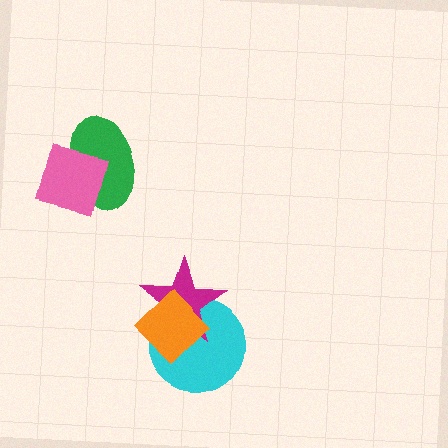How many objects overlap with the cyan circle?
2 objects overlap with the cyan circle.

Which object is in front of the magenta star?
The orange diamond is in front of the magenta star.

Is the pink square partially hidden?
No, no other shape covers it.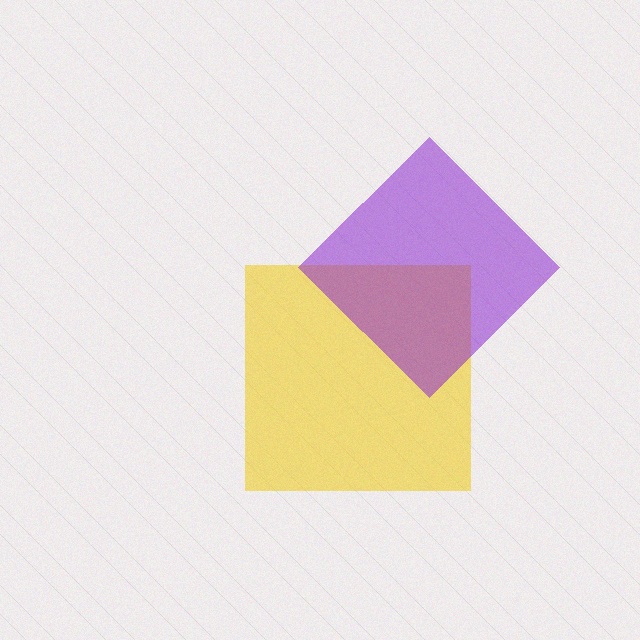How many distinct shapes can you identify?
There are 2 distinct shapes: a yellow square, a purple diamond.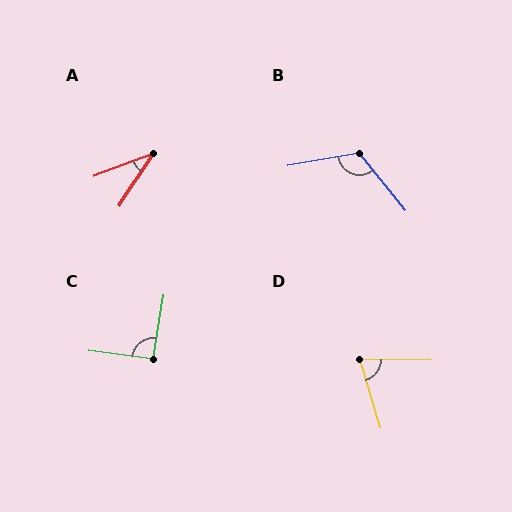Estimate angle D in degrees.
Approximately 73 degrees.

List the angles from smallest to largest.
A (36°), D (73°), C (92°), B (119°).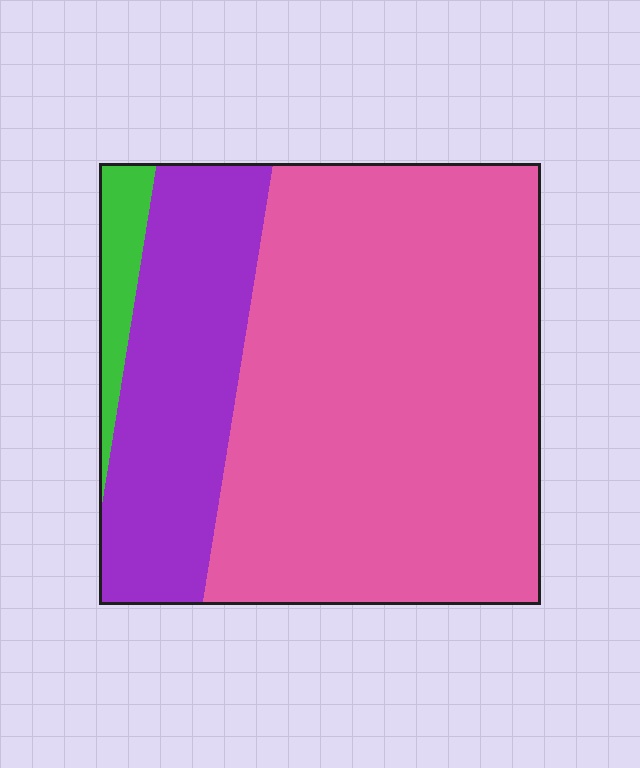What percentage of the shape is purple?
Purple covers roughly 25% of the shape.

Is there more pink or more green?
Pink.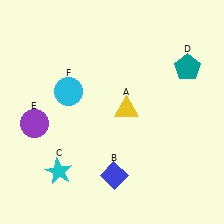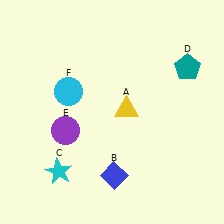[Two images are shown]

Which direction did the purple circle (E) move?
The purple circle (E) moved right.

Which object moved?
The purple circle (E) moved right.